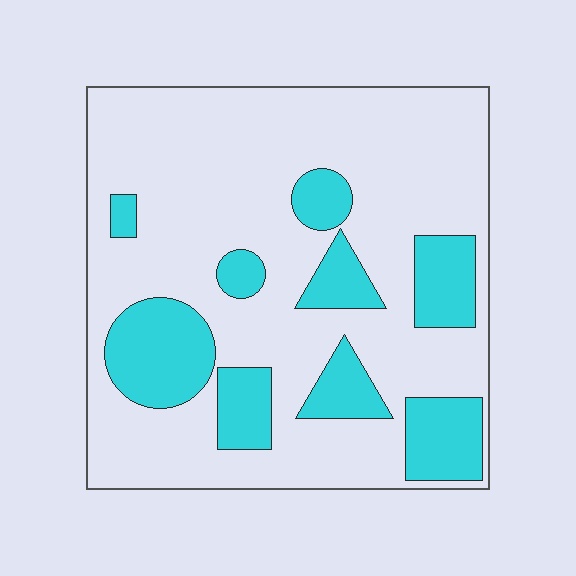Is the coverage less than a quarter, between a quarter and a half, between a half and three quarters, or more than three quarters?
Between a quarter and a half.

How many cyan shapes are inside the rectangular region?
9.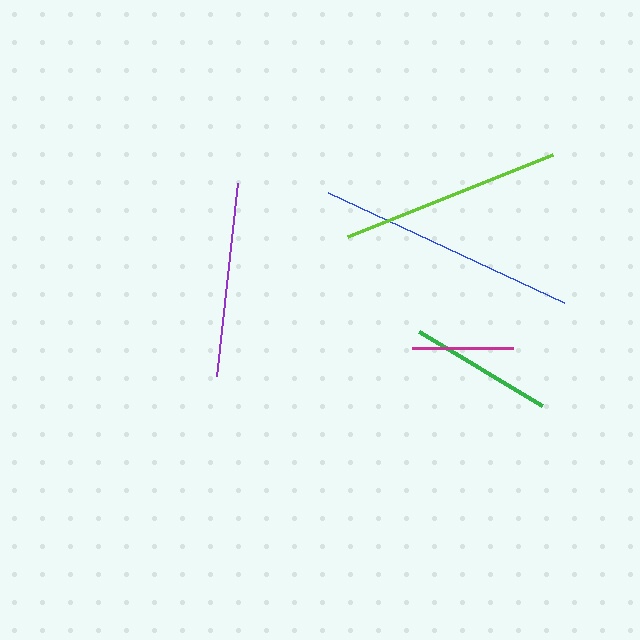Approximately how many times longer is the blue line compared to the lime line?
The blue line is approximately 1.2 times the length of the lime line.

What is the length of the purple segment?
The purple segment is approximately 195 pixels long.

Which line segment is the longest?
The blue line is the longest at approximately 261 pixels.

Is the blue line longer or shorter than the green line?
The blue line is longer than the green line.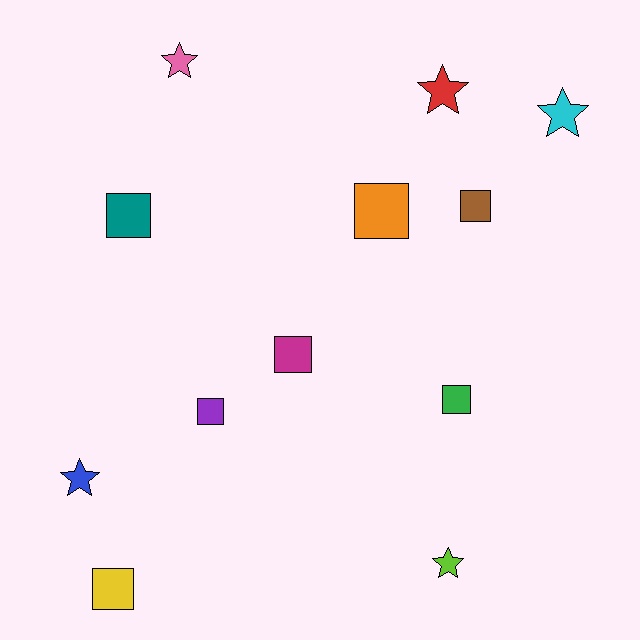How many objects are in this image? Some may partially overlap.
There are 12 objects.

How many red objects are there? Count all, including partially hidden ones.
There is 1 red object.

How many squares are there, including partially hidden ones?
There are 7 squares.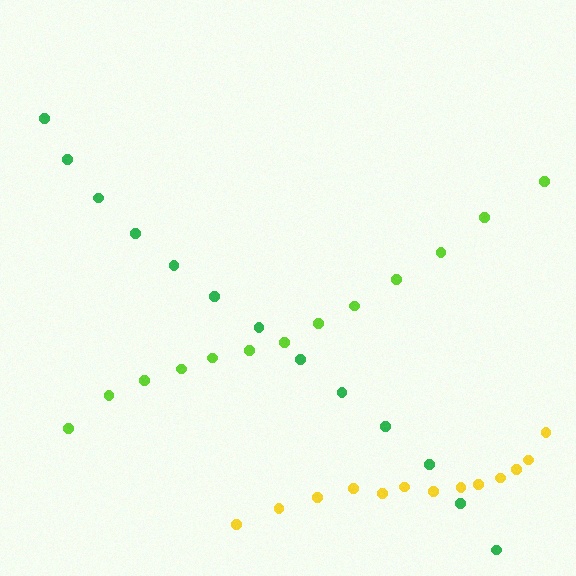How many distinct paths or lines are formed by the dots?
There are 3 distinct paths.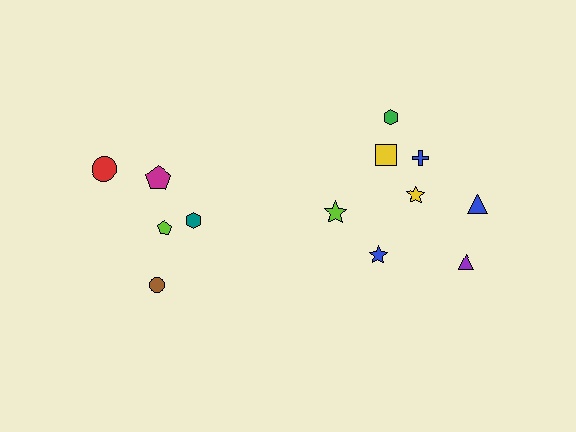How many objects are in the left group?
There are 5 objects.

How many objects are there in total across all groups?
There are 13 objects.